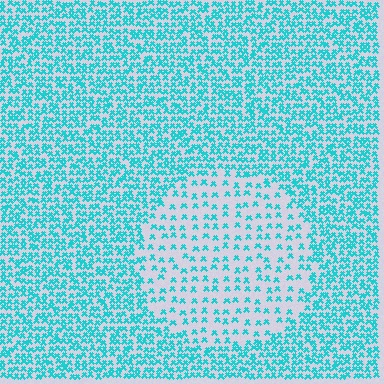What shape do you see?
I see a circle.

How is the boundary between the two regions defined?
The boundary is defined by a change in element density (approximately 2.4x ratio). All elements are the same color, size, and shape.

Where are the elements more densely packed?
The elements are more densely packed outside the circle boundary.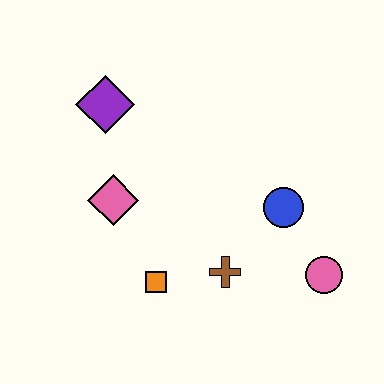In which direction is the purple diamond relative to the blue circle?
The purple diamond is to the left of the blue circle.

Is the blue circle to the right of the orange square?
Yes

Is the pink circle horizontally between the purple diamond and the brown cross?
No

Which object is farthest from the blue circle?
The purple diamond is farthest from the blue circle.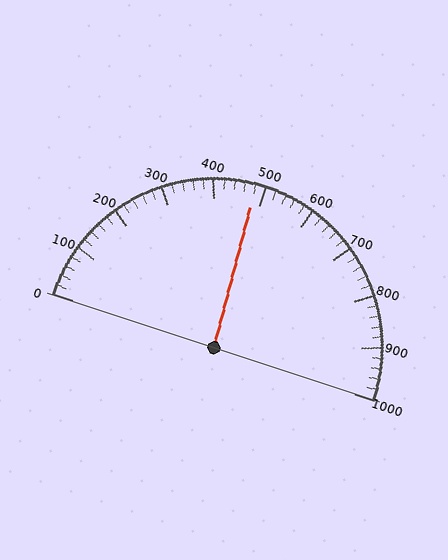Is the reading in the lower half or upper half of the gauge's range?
The reading is in the lower half of the range (0 to 1000).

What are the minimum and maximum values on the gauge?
The gauge ranges from 0 to 1000.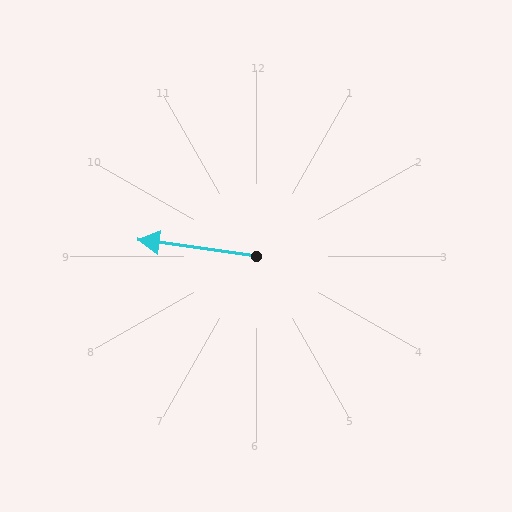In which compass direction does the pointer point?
West.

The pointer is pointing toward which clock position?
Roughly 9 o'clock.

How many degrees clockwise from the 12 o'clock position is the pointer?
Approximately 278 degrees.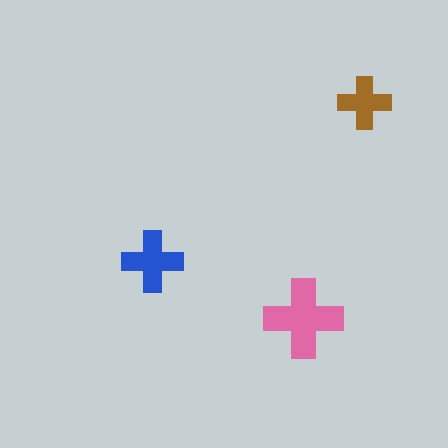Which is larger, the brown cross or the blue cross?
The blue one.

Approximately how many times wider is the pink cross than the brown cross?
About 1.5 times wider.